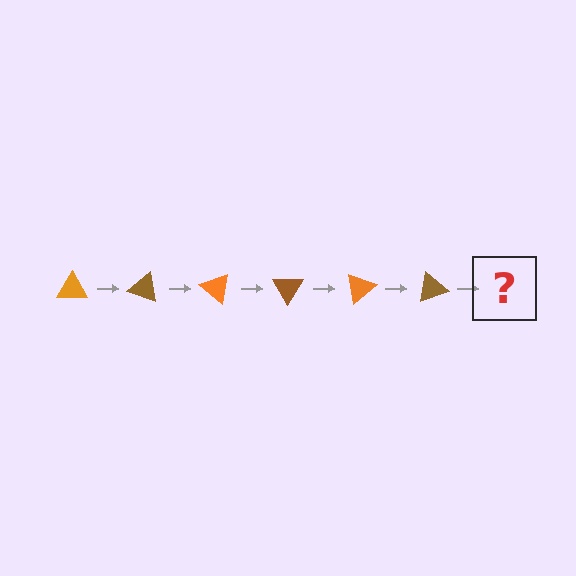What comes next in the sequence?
The next element should be an orange triangle, rotated 120 degrees from the start.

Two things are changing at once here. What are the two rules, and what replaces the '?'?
The two rules are that it rotates 20 degrees each step and the color cycles through orange and brown. The '?' should be an orange triangle, rotated 120 degrees from the start.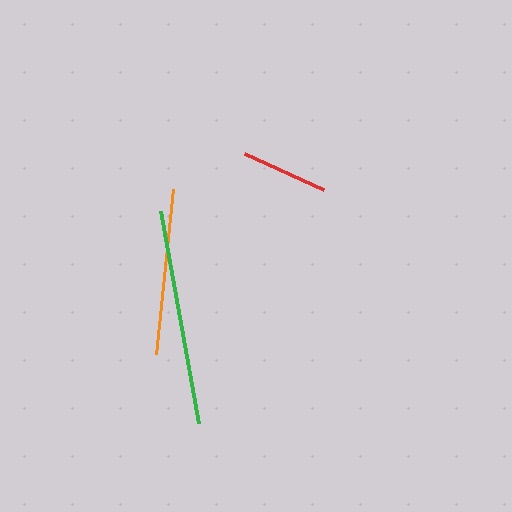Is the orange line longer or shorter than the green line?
The green line is longer than the orange line.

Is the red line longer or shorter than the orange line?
The orange line is longer than the red line.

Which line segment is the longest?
The green line is the longest at approximately 215 pixels.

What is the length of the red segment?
The red segment is approximately 87 pixels long.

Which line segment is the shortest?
The red line is the shortest at approximately 87 pixels.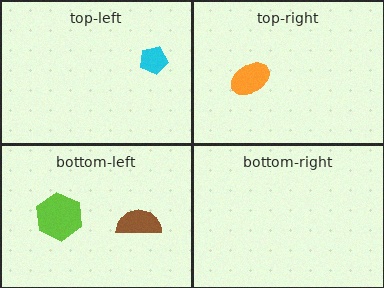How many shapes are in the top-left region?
1.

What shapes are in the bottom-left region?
The lime hexagon, the brown semicircle.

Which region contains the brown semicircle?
The bottom-left region.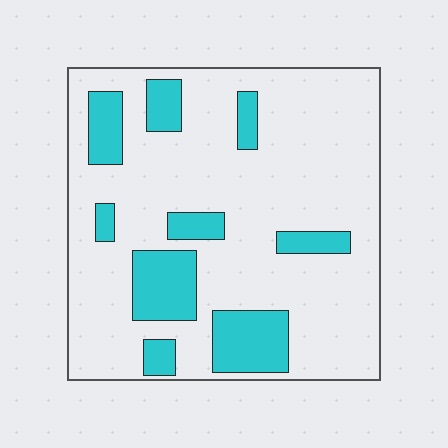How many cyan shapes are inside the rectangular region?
9.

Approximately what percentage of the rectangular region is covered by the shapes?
Approximately 20%.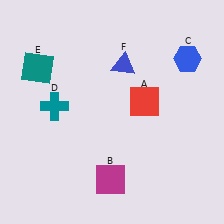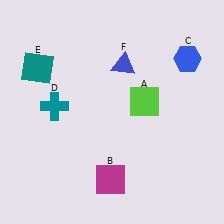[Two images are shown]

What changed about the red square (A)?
In Image 1, A is red. In Image 2, it changed to lime.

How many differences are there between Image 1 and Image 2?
There is 1 difference between the two images.